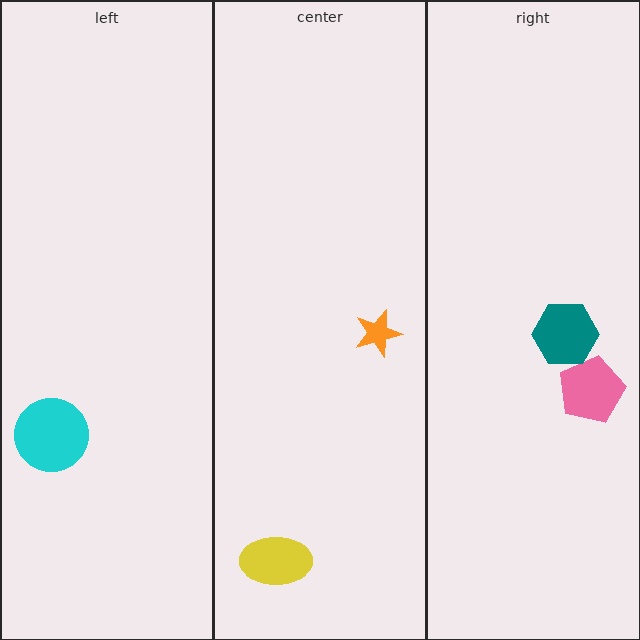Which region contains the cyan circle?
The left region.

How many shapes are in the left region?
1.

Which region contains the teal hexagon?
The right region.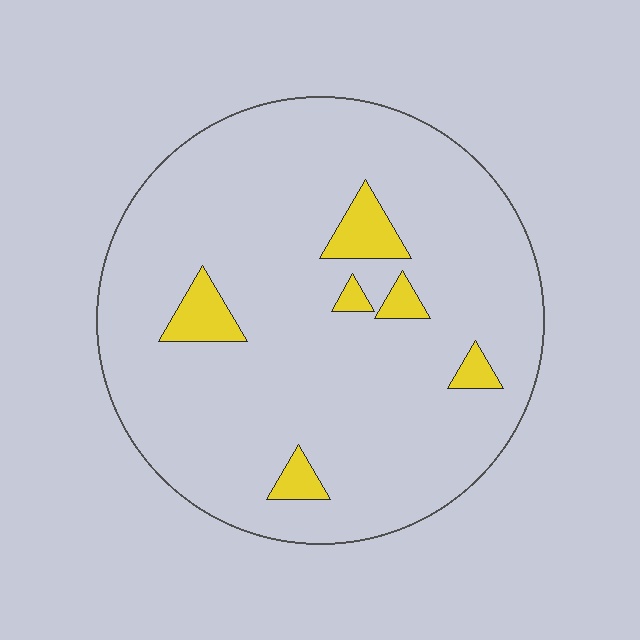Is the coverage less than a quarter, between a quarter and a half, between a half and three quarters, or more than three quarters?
Less than a quarter.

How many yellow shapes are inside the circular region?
6.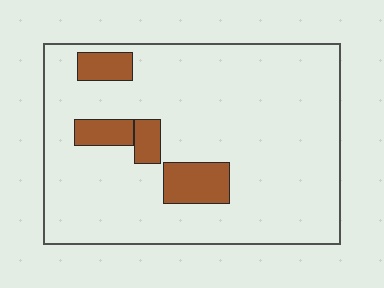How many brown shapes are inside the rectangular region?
4.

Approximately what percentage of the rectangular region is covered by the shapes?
Approximately 10%.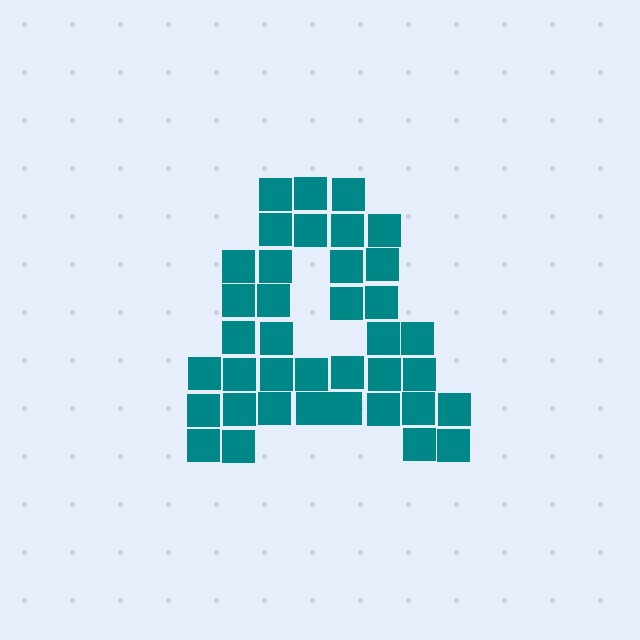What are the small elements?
The small elements are squares.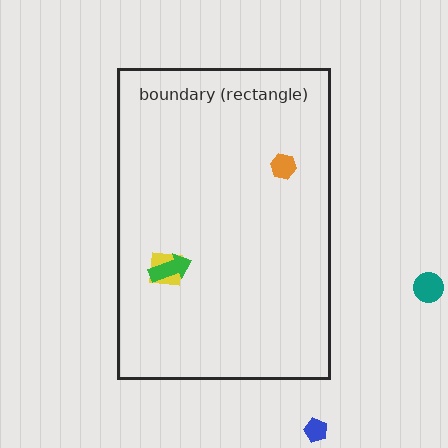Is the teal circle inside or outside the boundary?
Outside.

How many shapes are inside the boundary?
3 inside, 2 outside.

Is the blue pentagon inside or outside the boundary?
Outside.